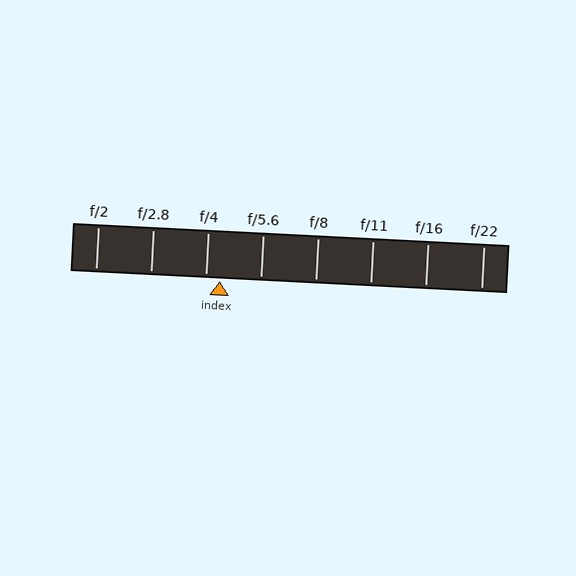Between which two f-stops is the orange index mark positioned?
The index mark is between f/4 and f/5.6.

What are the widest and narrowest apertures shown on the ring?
The widest aperture shown is f/2 and the narrowest is f/22.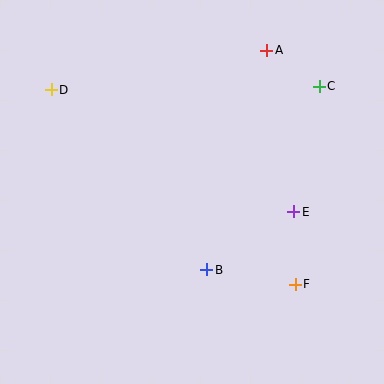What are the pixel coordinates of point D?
Point D is at (51, 90).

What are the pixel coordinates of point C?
Point C is at (319, 87).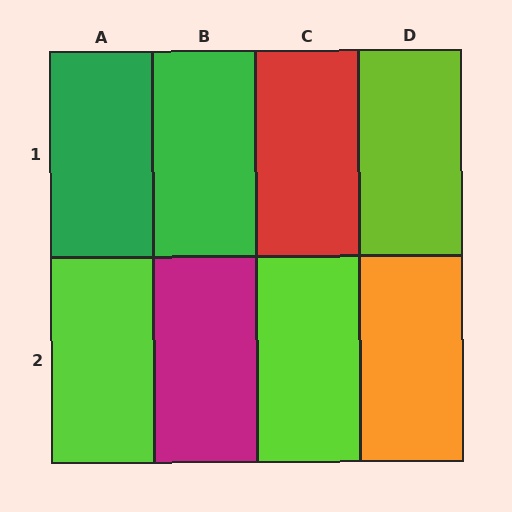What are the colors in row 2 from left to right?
Lime, magenta, lime, orange.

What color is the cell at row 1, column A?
Green.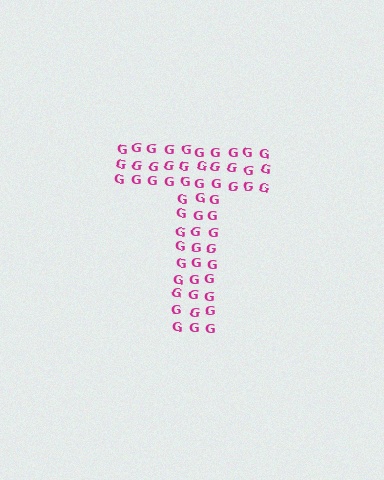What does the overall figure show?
The overall figure shows the letter T.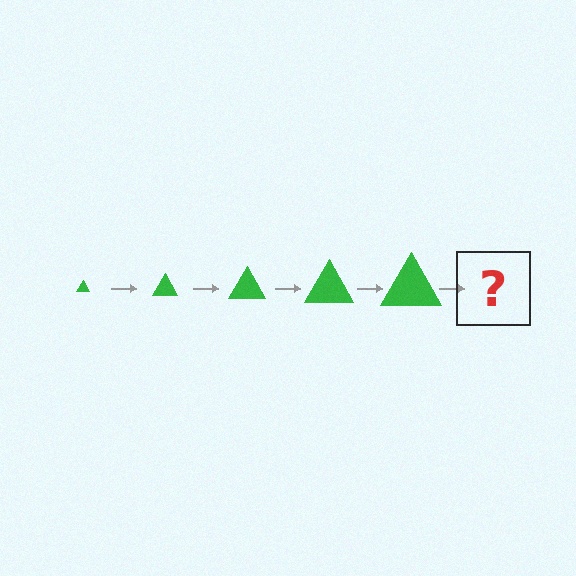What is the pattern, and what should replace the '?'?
The pattern is that the triangle gets progressively larger each step. The '?' should be a green triangle, larger than the previous one.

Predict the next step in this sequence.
The next step is a green triangle, larger than the previous one.